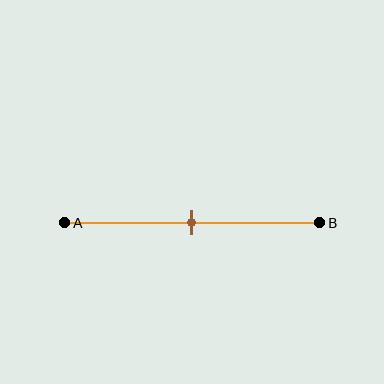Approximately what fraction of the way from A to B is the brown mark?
The brown mark is approximately 50% of the way from A to B.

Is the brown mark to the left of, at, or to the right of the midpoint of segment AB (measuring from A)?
The brown mark is approximately at the midpoint of segment AB.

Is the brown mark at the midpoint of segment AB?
Yes, the mark is approximately at the midpoint.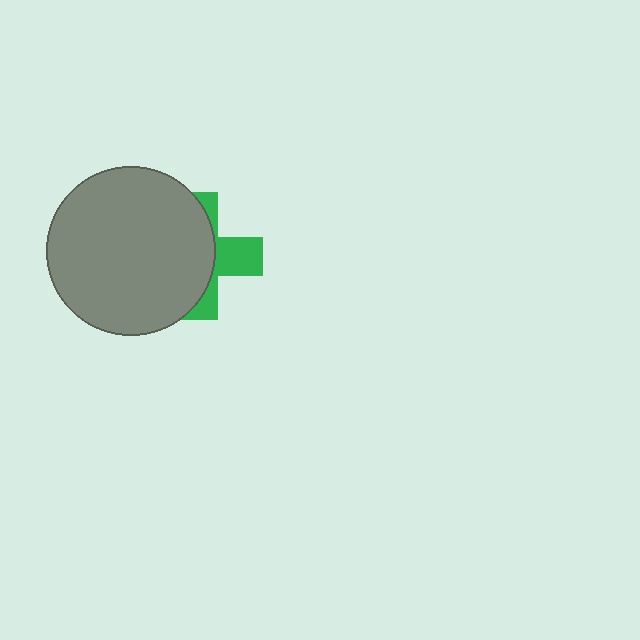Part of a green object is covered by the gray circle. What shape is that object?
It is a cross.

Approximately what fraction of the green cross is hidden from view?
Roughly 63% of the green cross is hidden behind the gray circle.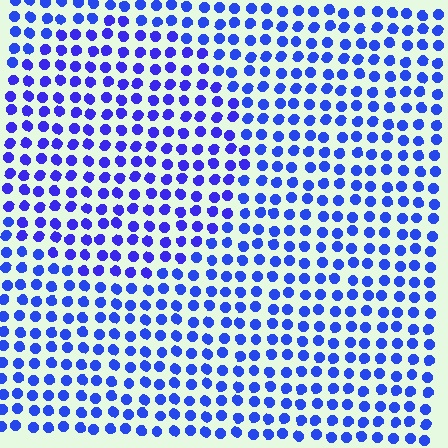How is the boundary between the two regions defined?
The boundary is defined purely by a slight shift in hue (about 16 degrees). Spacing, size, and orientation are identical on both sides.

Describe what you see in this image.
The image is filled with small blue elements in a uniform arrangement. A circle-shaped region is visible where the elements are tinted to a slightly different hue, forming a subtle color boundary.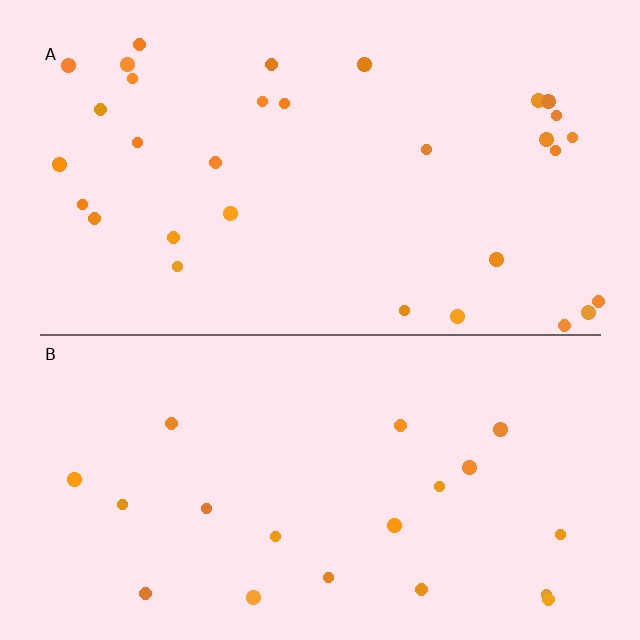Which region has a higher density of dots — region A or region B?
A (the top).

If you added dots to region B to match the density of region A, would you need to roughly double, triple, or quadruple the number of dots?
Approximately double.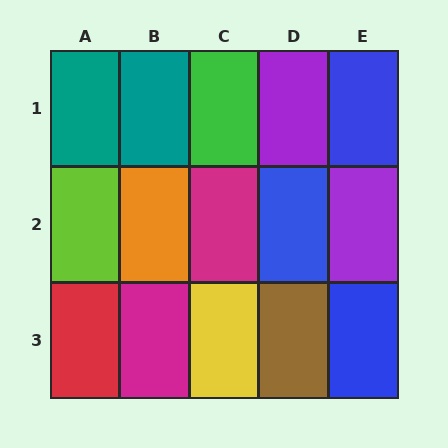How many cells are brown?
1 cell is brown.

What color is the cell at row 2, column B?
Orange.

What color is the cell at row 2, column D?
Blue.